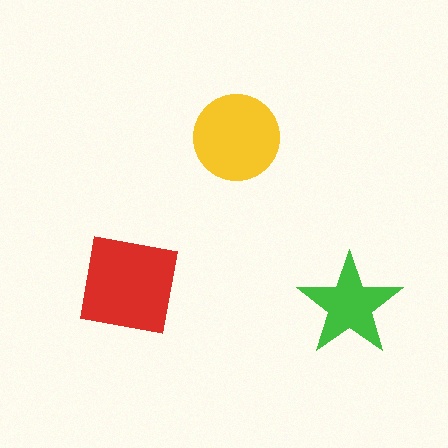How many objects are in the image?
There are 3 objects in the image.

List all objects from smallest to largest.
The green star, the yellow circle, the red square.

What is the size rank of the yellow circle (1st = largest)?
2nd.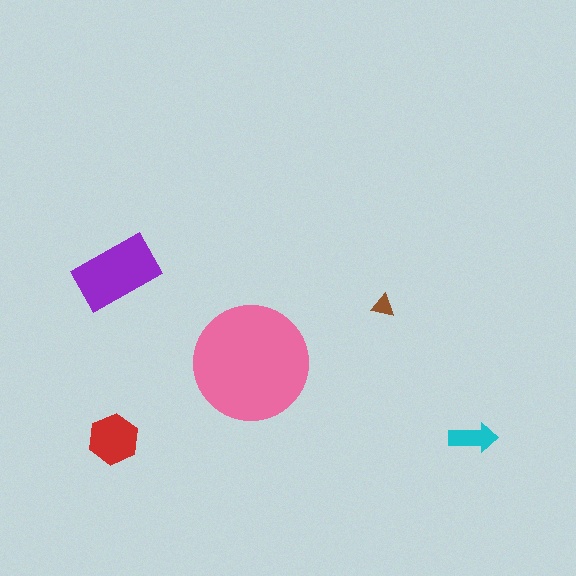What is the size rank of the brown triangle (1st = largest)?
5th.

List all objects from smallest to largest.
The brown triangle, the cyan arrow, the red hexagon, the purple rectangle, the pink circle.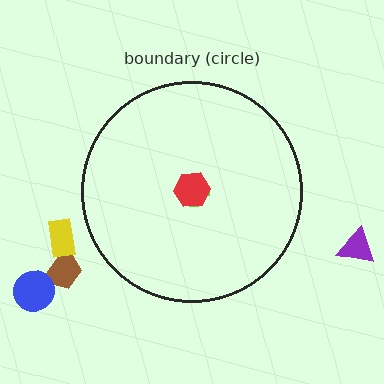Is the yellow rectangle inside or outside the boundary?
Outside.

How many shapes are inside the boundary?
2 inside, 4 outside.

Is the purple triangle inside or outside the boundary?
Outside.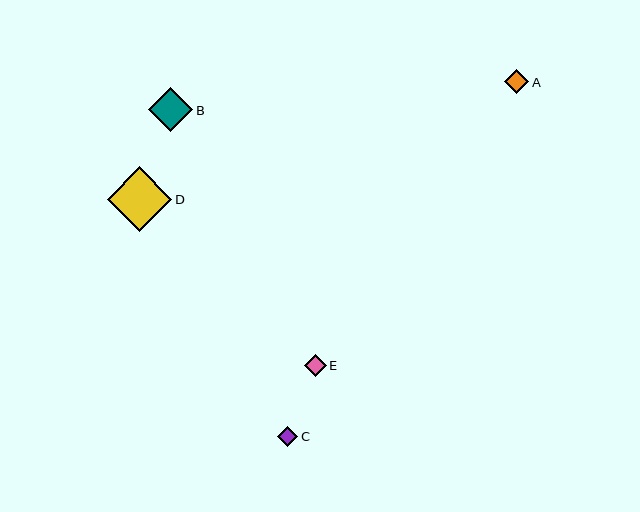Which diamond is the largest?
Diamond D is the largest with a size of approximately 64 pixels.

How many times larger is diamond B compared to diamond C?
Diamond B is approximately 2.2 times the size of diamond C.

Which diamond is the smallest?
Diamond C is the smallest with a size of approximately 20 pixels.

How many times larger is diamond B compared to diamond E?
Diamond B is approximately 2.1 times the size of diamond E.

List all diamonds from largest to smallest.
From largest to smallest: D, B, A, E, C.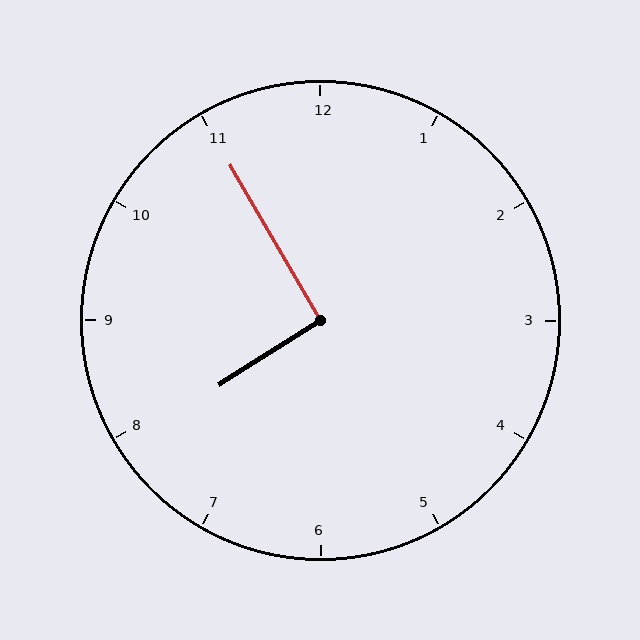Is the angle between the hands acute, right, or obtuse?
It is right.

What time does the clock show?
7:55.